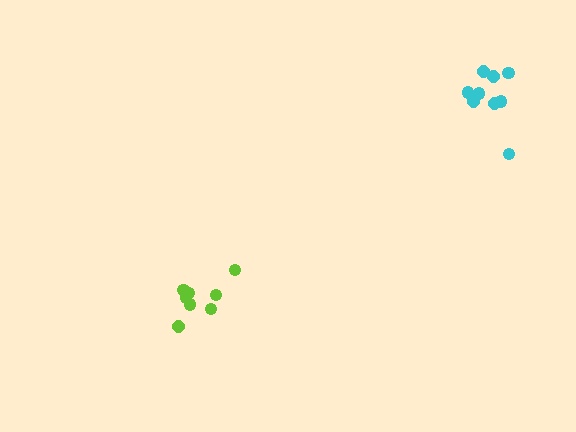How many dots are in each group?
Group 1: 9 dots, Group 2: 8 dots (17 total).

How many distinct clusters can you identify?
There are 2 distinct clusters.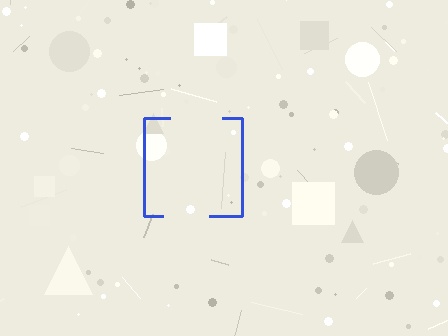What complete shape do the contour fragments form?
The contour fragments form a square.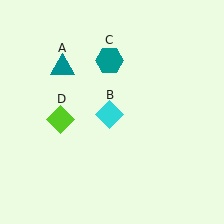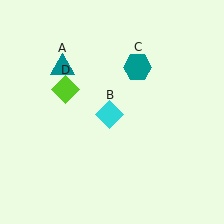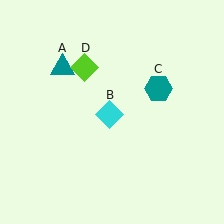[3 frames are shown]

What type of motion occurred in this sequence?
The teal hexagon (object C), lime diamond (object D) rotated clockwise around the center of the scene.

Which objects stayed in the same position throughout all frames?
Teal triangle (object A) and cyan diamond (object B) remained stationary.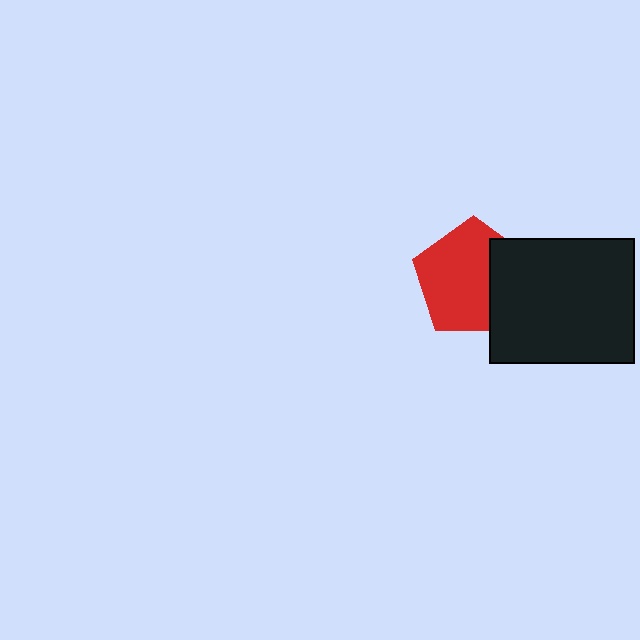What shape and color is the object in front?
The object in front is a black rectangle.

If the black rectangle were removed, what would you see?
You would see the complete red pentagon.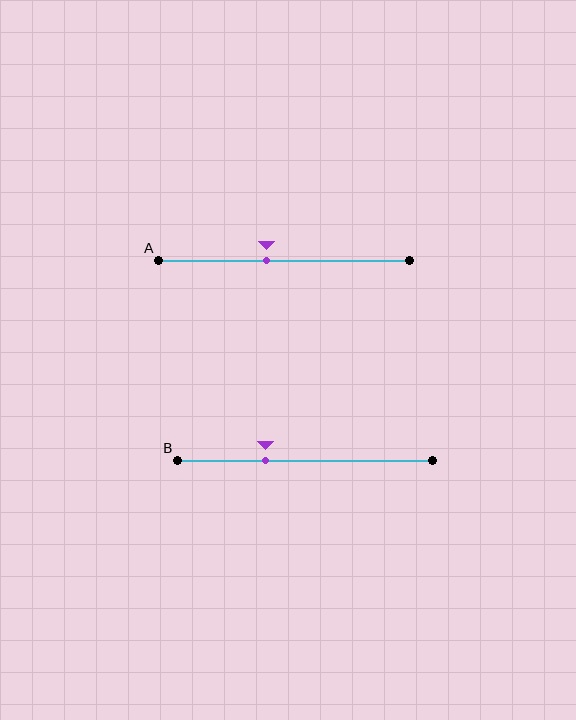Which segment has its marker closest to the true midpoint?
Segment A has its marker closest to the true midpoint.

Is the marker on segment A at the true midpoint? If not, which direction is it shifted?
No, the marker on segment A is shifted to the left by about 7% of the segment length.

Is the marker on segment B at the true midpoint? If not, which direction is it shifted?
No, the marker on segment B is shifted to the left by about 16% of the segment length.